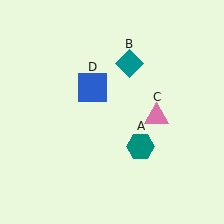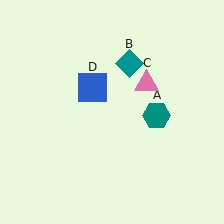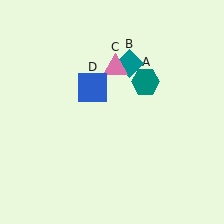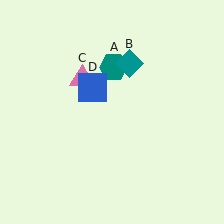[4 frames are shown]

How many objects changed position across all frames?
2 objects changed position: teal hexagon (object A), pink triangle (object C).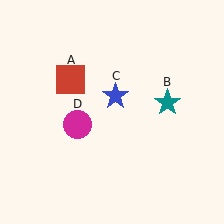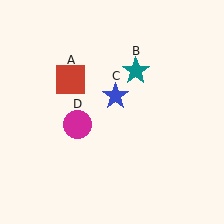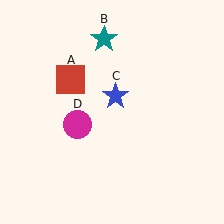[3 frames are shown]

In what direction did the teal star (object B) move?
The teal star (object B) moved up and to the left.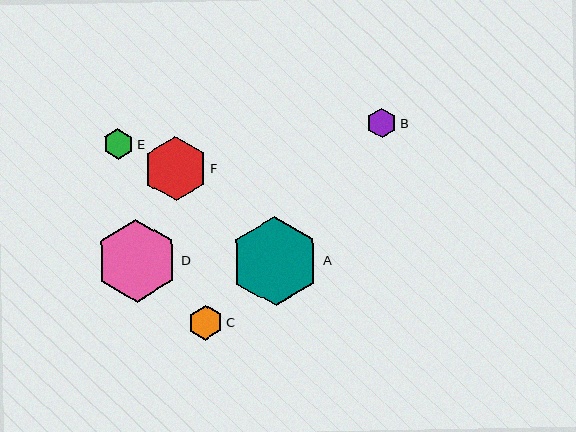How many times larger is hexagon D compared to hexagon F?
Hexagon D is approximately 1.3 times the size of hexagon F.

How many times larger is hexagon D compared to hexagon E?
Hexagon D is approximately 2.7 times the size of hexagon E.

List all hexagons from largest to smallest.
From largest to smallest: A, D, F, C, E, B.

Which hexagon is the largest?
Hexagon A is the largest with a size of approximately 89 pixels.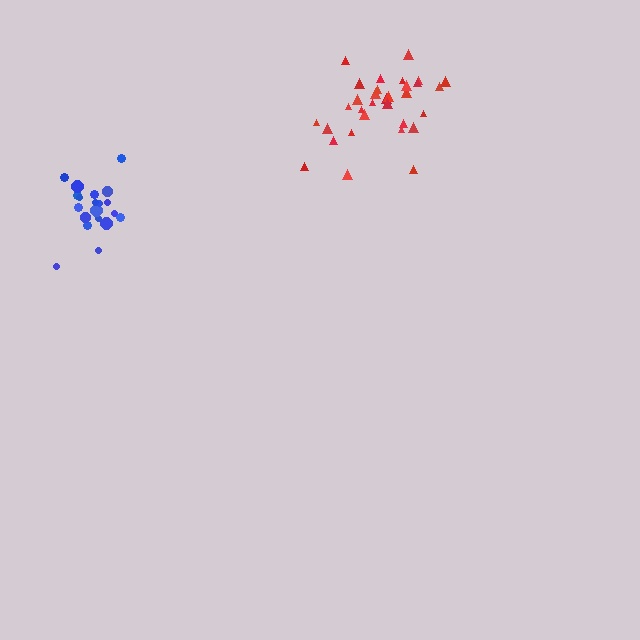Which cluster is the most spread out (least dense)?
Red.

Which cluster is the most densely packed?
Blue.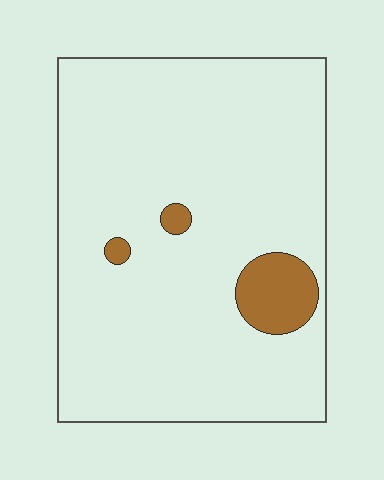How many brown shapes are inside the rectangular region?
3.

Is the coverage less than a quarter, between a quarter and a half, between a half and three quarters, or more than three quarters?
Less than a quarter.